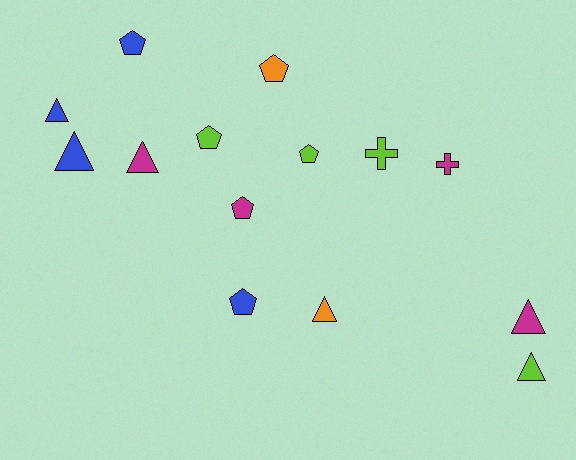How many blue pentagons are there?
There are 2 blue pentagons.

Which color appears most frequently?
Lime, with 4 objects.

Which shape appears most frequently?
Pentagon, with 6 objects.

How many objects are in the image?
There are 14 objects.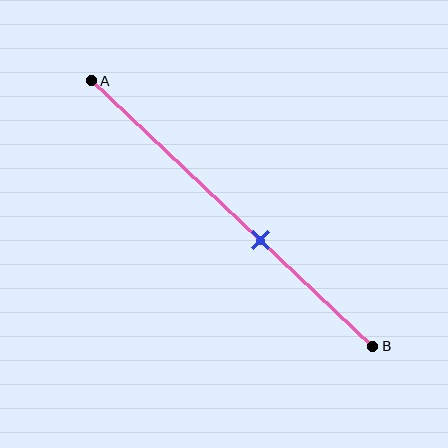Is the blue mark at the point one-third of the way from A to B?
No, the mark is at about 60% from A, not at the 33% one-third point.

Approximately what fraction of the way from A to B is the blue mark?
The blue mark is approximately 60% of the way from A to B.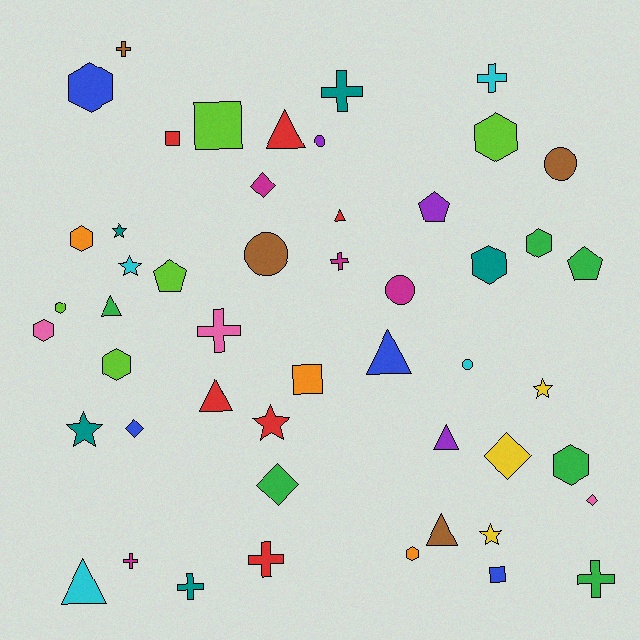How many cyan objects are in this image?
There are 4 cyan objects.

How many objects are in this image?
There are 50 objects.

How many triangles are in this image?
There are 8 triangles.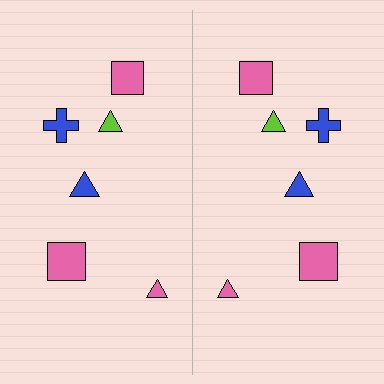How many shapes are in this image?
There are 12 shapes in this image.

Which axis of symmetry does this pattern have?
The pattern has a vertical axis of symmetry running through the center of the image.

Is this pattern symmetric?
Yes, this pattern has bilateral (reflection) symmetry.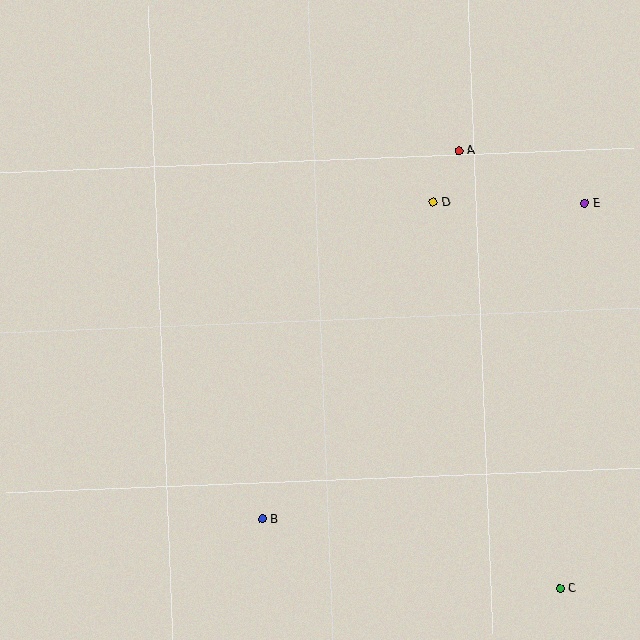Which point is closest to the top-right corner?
Point E is closest to the top-right corner.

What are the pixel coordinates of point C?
Point C is at (560, 589).